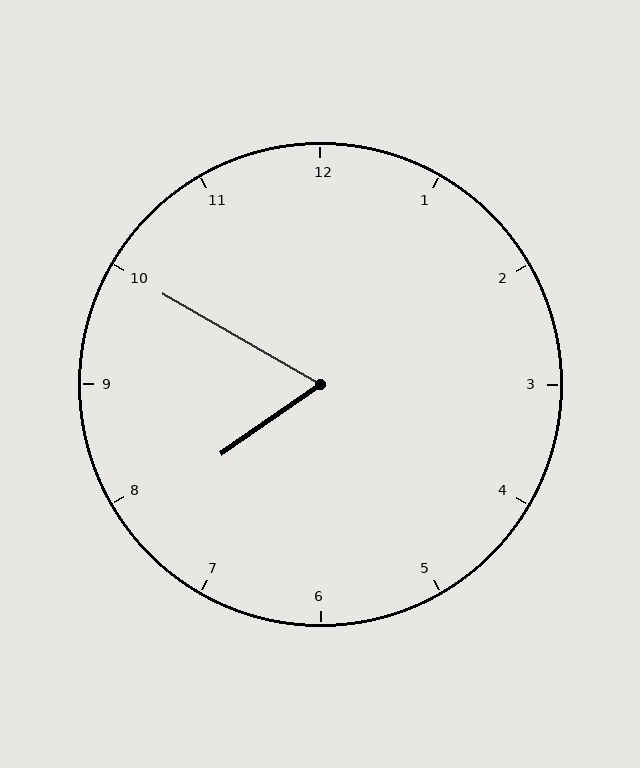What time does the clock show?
7:50.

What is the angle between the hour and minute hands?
Approximately 65 degrees.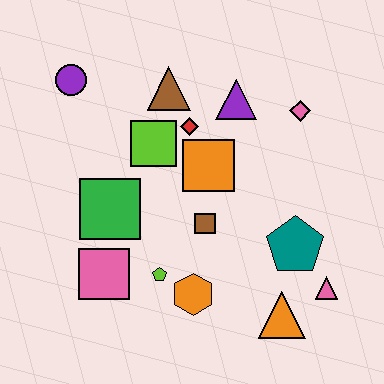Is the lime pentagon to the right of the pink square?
Yes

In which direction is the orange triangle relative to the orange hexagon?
The orange triangle is to the right of the orange hexagon.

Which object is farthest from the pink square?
The pink diamond is farthest from the pink square.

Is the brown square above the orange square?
No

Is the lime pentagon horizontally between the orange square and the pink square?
Yes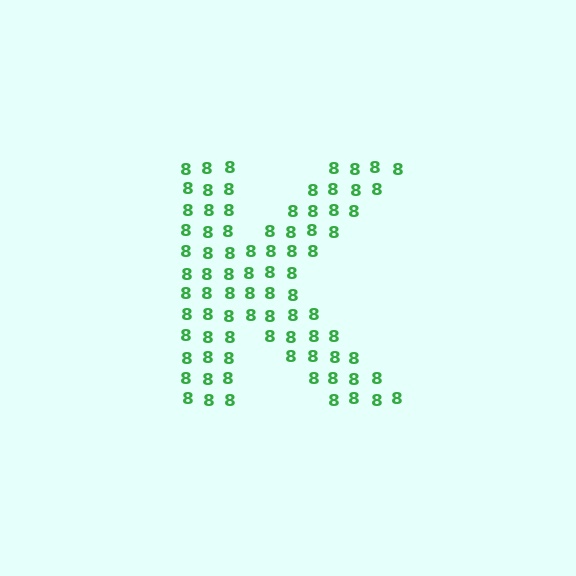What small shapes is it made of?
It is made of small digit 8's.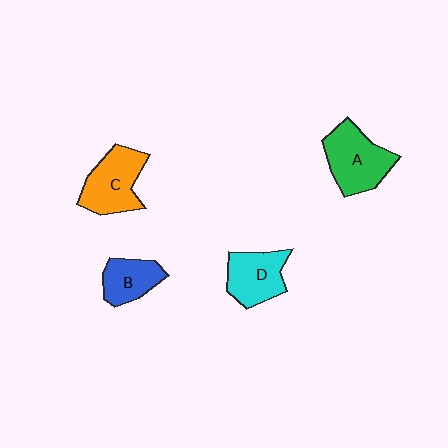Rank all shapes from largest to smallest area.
From largest to smallest: A (green), C (orange), D (cyan), B (blue).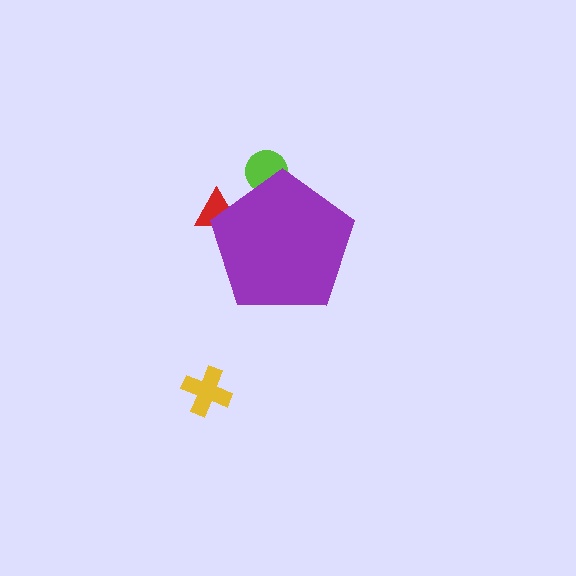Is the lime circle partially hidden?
Yes, the lime circle is partially hidden behind the purple pentagon.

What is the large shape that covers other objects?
A purple pentagon.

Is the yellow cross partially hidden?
No, the yellow cross is fully visible.